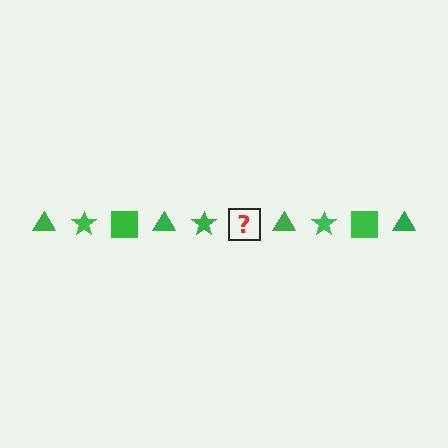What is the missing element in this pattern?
The missing element is a green square.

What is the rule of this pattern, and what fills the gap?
The rule is that the pattern cycles through triangle, star, square shapes in green. The gap should be filled with a green square.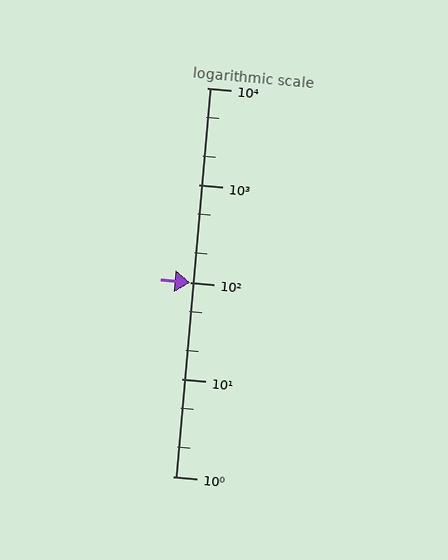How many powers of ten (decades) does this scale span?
The scale spans 4 decades, from 1 to 10000.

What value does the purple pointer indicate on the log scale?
The pointer indicates approximately 100.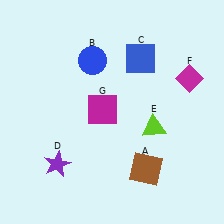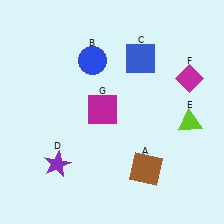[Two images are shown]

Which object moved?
The lime triangle (E) moved right.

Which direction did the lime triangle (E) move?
The lime triangle (E) moved right.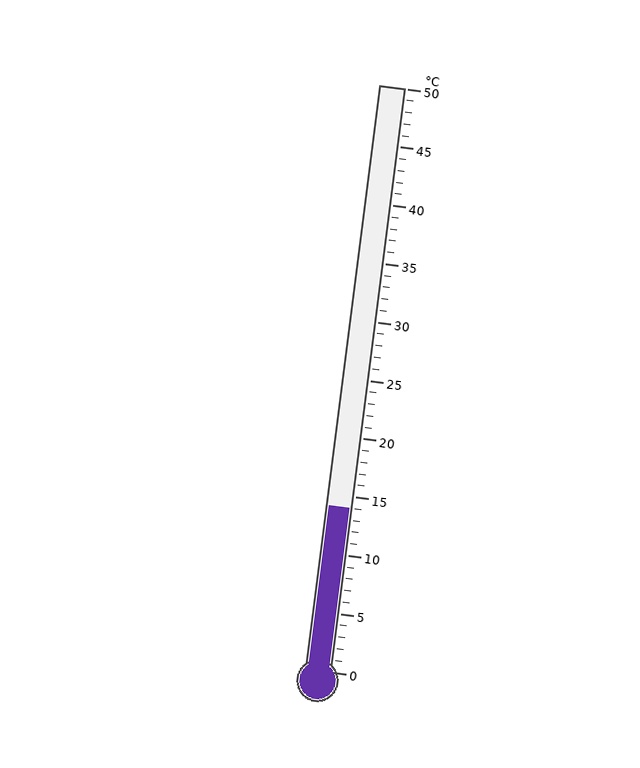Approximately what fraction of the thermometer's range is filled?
The thermometer is filled to approximately 30% of its range.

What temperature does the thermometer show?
The thermometer shows approximately 14°C.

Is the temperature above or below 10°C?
The temperature is above 10°C.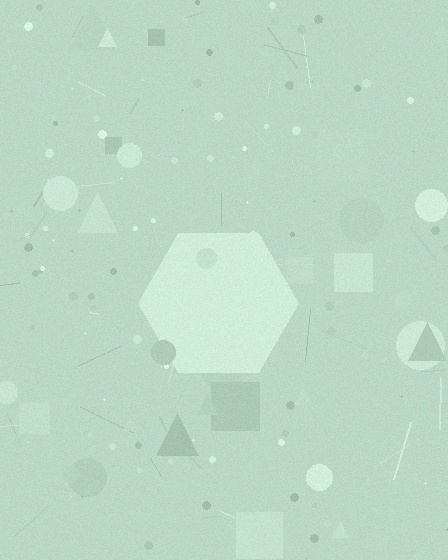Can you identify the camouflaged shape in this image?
The camouflaged shape is a hexagon.